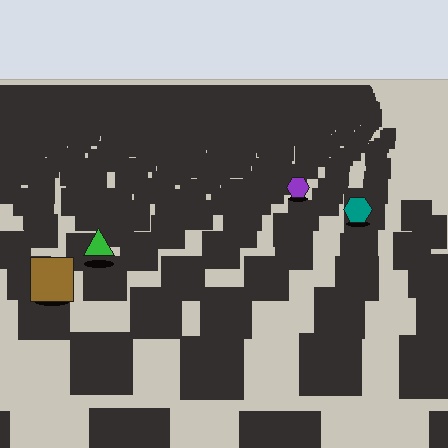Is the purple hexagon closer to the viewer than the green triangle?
No. The green triangle is closer — you can tell from the texture gradient: the ground texture is coarser near it.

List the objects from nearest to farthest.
From nearest to farthest: the brown square, the green triangle, the teal hexagon, the purple hexagon.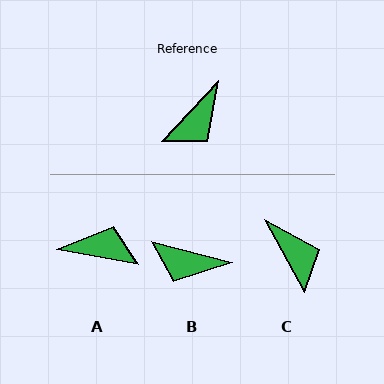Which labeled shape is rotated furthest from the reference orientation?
A, about 122 degrees away.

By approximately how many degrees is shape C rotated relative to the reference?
Approximately 71 degrees counter-clockwise.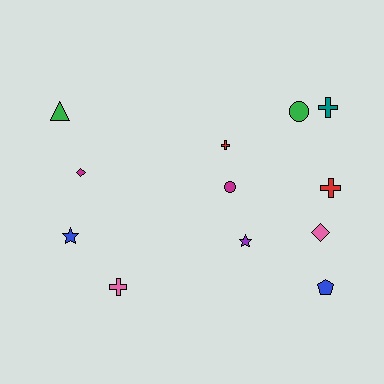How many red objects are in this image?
There are 2 red objects.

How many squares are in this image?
There are no squares.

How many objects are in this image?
There are 12 objects.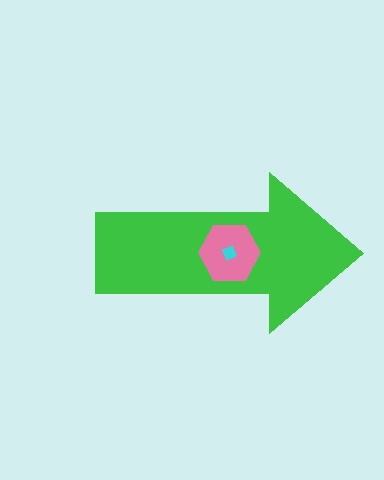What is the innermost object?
The cyan diamond.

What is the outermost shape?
The green arrow.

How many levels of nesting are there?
3.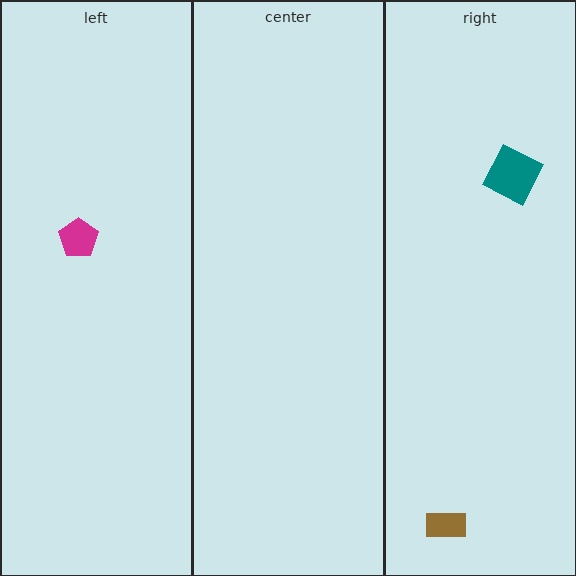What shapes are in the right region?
The brown rectangle, the teal square.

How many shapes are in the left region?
1.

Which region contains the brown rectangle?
The right region.